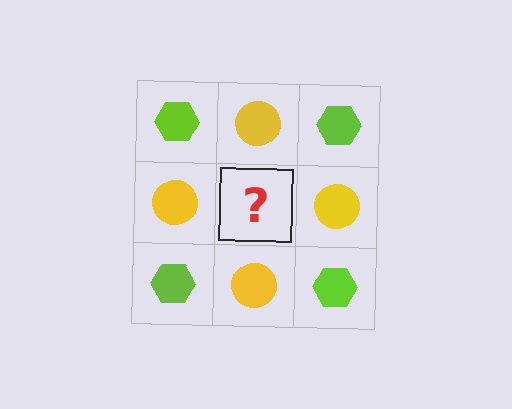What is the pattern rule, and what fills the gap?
The rule is that it alternates lime hexagon and yellow circle in a checkerboard pattern. The gap should be filled with a lime hexagon.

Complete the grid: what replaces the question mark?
The question mark should be replaced with a lime hexagon.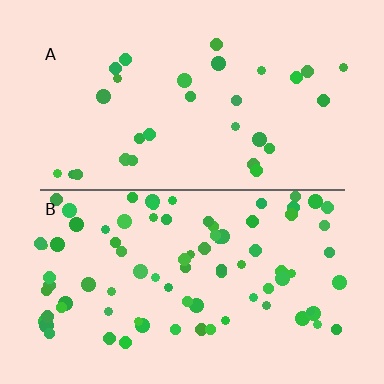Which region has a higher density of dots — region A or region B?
B (the bottom).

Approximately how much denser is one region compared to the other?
Approximately 2.8× — region B over region A.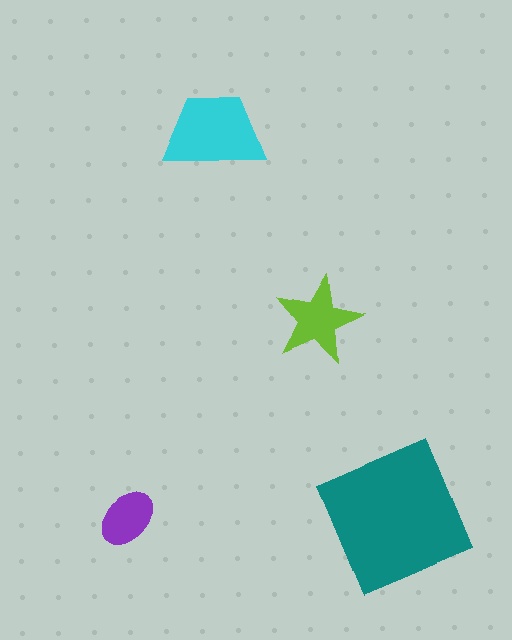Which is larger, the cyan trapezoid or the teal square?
The teal square.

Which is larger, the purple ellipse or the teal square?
The teal square.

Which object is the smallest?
The purple ellipse.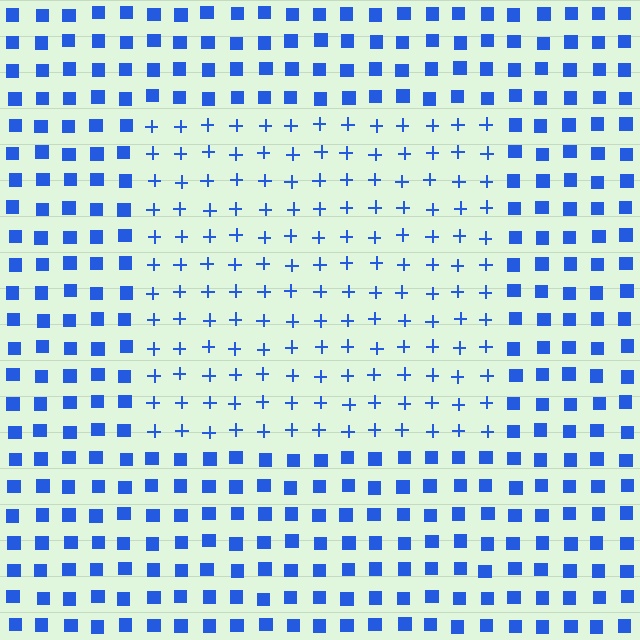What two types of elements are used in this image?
The image uses plus signs inside the rectangle region and squares outside it.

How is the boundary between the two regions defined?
The boundary is defined by a change in element shape: plus signs inside vs. squares outside. All elements share the same color and spacing.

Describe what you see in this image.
The image is filled with small blue elements arranged in a uniform grid. A rectangle-shaped region contains plus signs, while the surrounding area contains squares. The boundary is defined purely by the change in element shape.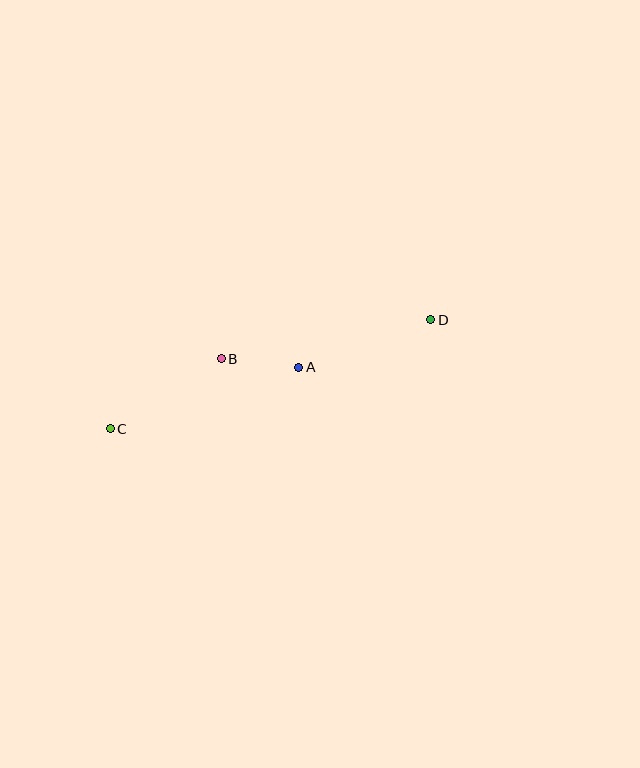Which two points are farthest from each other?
Points C and D are farthest from each other.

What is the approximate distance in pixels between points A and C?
The distance between A and C is approximately 198 pixels.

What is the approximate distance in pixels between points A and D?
The distance between A and D is approximately 140 pixels.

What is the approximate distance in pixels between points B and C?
The distance between B and C is approximately 131 pixels.